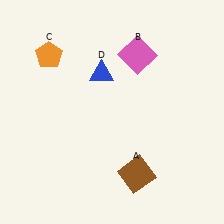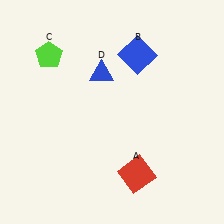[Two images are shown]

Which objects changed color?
A changed from brown to red. B changed from pink to blue. C changed from orange to lime.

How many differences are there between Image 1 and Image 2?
There are 3 differences between the two images.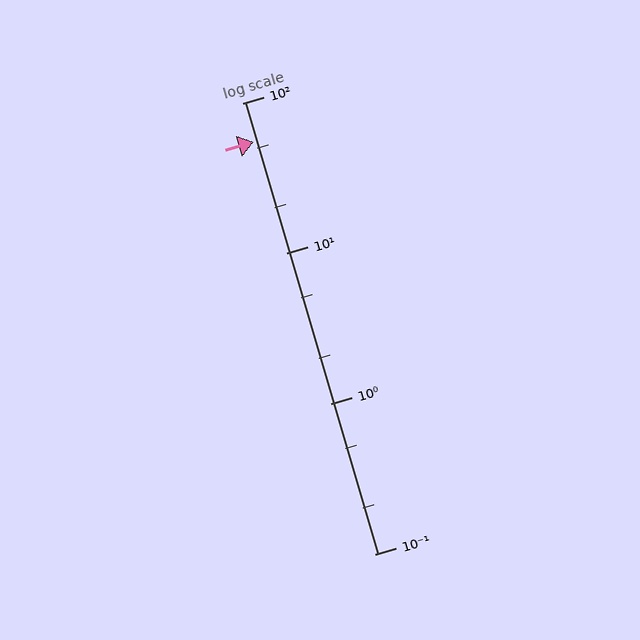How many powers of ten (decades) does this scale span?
The scale spans 3 decades, from 0.1 to 100.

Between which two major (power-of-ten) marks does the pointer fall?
The pointer is between 10 and 100.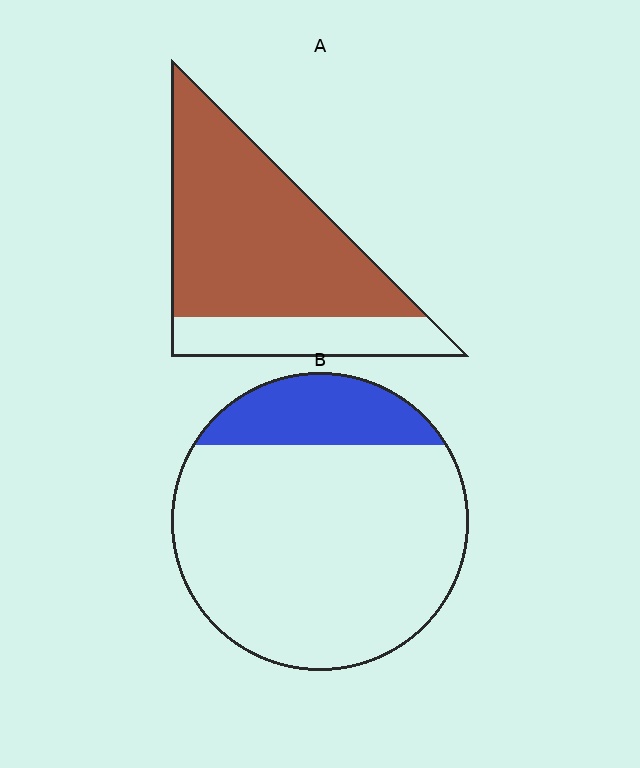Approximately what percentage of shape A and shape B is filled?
A is approximately 75% and B is approximately 20%.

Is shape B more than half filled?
No.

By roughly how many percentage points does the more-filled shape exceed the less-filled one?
By roughly 55 percentage points (A over B).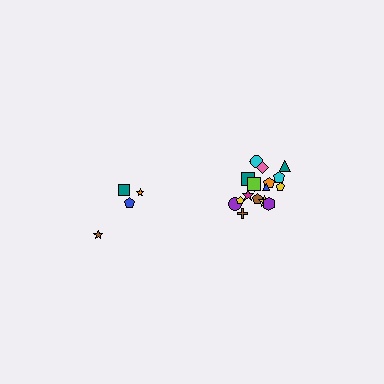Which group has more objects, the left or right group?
The right group.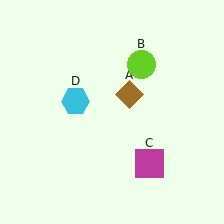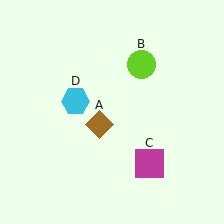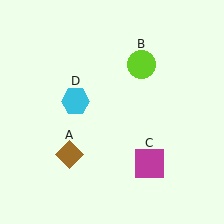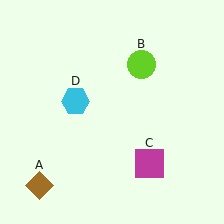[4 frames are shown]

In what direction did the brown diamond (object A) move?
The brown diamond (object A) moved down and to the left.